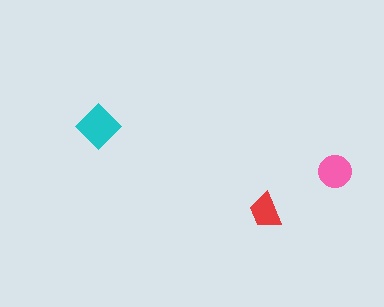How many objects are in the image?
There are 3 objects in the image.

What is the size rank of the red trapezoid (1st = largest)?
3rd.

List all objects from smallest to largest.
The red trapezoid, the pink circle, the cyan diamond.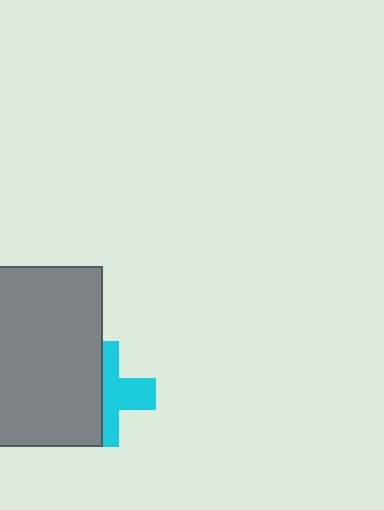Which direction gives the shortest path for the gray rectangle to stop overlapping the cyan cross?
Moving left gives the shortest separation.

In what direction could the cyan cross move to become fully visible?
The cyan cross could move right. That would shift it out from behind the gray rectangle entirely.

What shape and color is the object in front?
The object in front is a gray rectangle.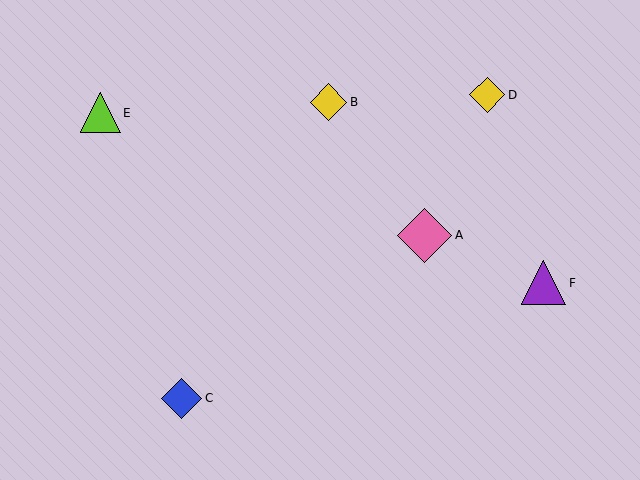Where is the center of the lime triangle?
The center of the lime triangle is at (100, 113).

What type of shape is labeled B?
Shape B is a yellow diamond.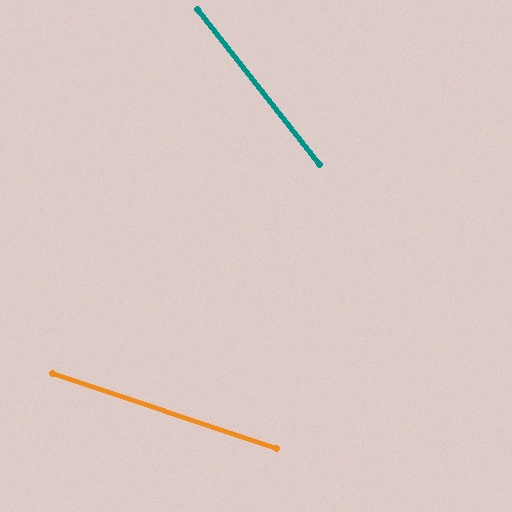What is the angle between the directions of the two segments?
Approximately 34 degrees.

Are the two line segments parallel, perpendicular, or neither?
Neither parallel nor perpendicular — they differ by about 34°.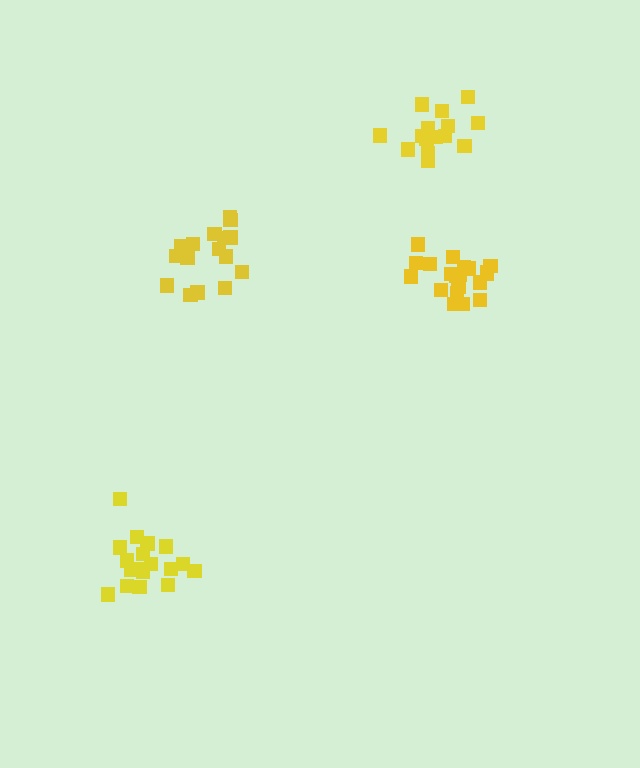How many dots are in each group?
Group 1: 15 dots, Group 2: 20 dots, Group 3: 16 dots, Group 4: 18 dots (69 total).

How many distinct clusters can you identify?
There are 4 distinct clusters.